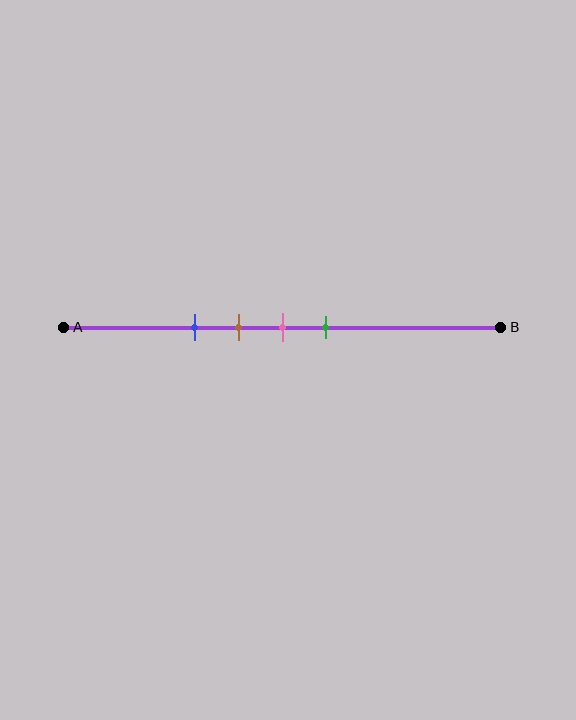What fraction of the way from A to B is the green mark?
The green mark is approximately 60% (0.6) of the way from A to B.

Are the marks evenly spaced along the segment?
Yes, the marks are approximately evenly spaced.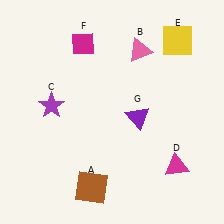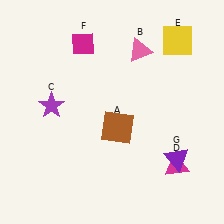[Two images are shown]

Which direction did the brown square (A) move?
The brown square (A) moved up.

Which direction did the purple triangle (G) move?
The purple triangle (G) moved down.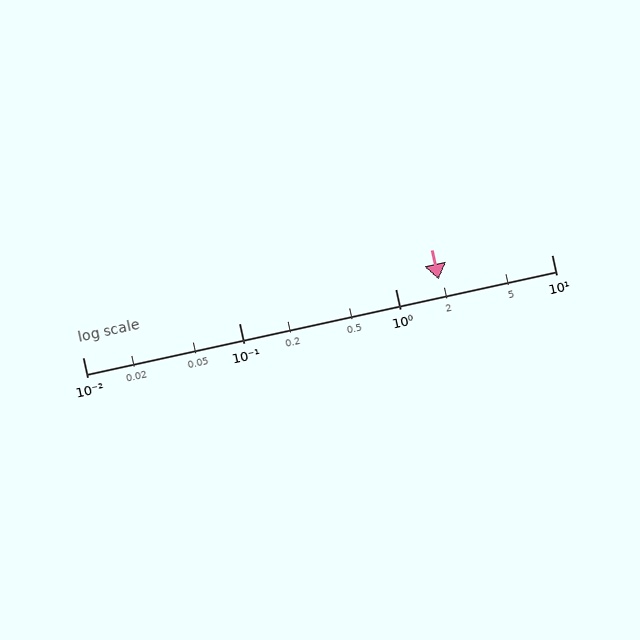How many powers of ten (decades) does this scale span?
The scale spans 3 decades, from 0.01 to 10.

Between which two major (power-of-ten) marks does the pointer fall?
The pointer is between 1 and 10.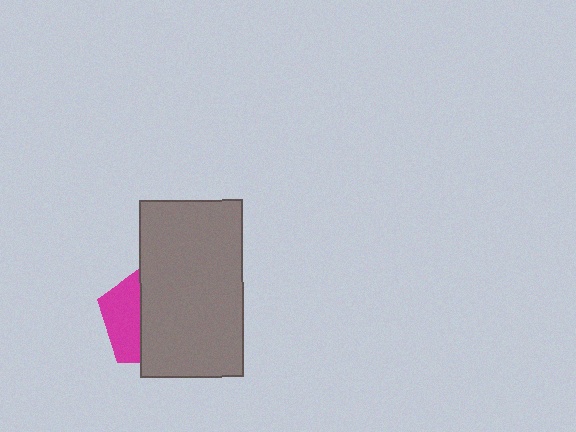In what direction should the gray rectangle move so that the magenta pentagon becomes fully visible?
The gray rectangle should move right. That is the shortest direction to clear the overlap and leave the magenta pentagon fully visible.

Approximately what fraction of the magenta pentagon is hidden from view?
Roughly 63% of the magenta pentagon is hidden behind the gray rectangle.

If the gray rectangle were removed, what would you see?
You would see the complete magenta pentagon.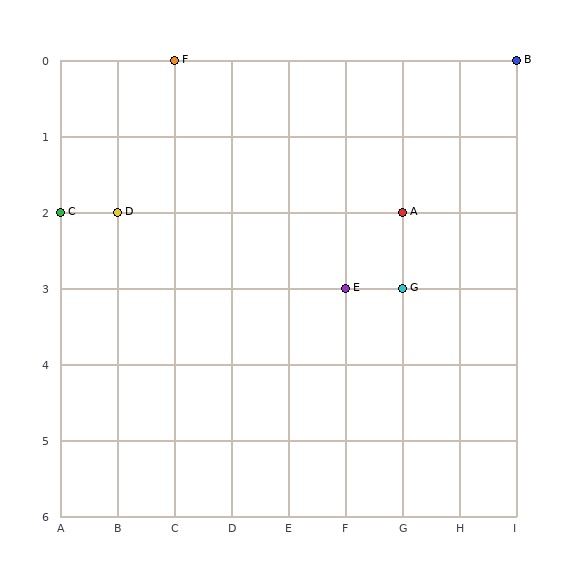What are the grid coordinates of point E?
Point E is at grid coordinates (F, 3).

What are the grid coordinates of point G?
Point G is at grid coordinates (G, 3).